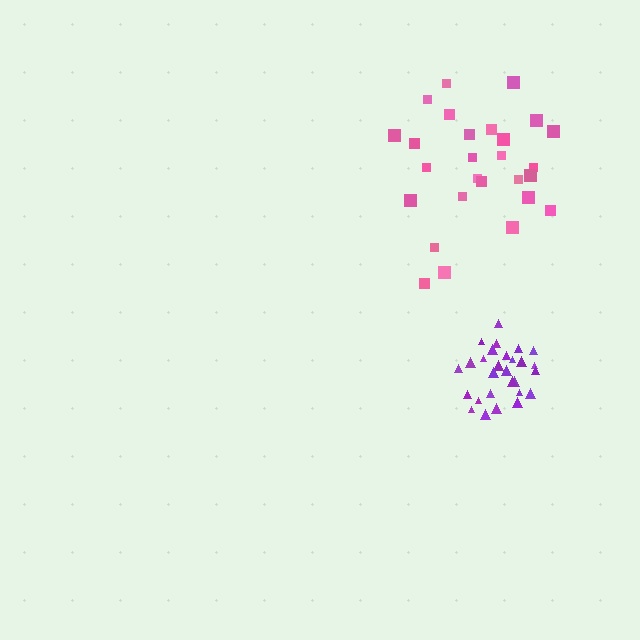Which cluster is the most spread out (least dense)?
Pink.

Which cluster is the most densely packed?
Purple.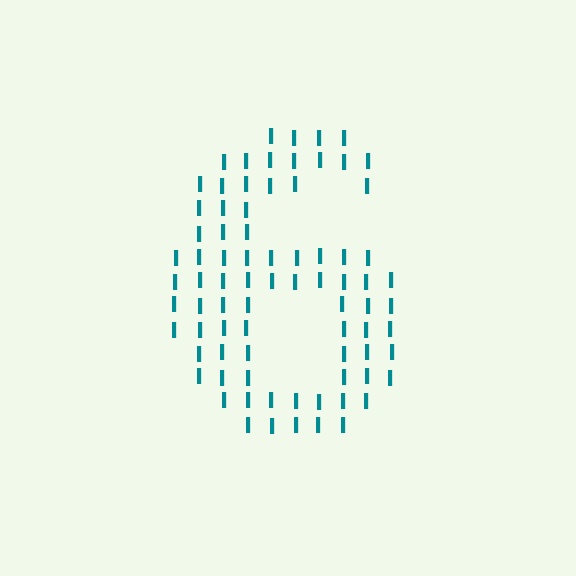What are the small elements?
The small elements are letter I's.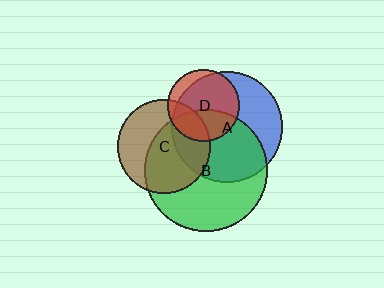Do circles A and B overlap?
Yes.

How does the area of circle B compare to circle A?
Approximately 1.2 times.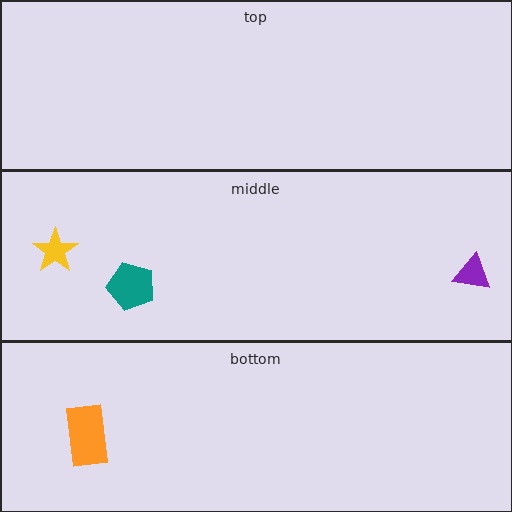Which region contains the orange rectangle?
The bottom region.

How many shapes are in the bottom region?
1.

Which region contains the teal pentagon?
The middle region.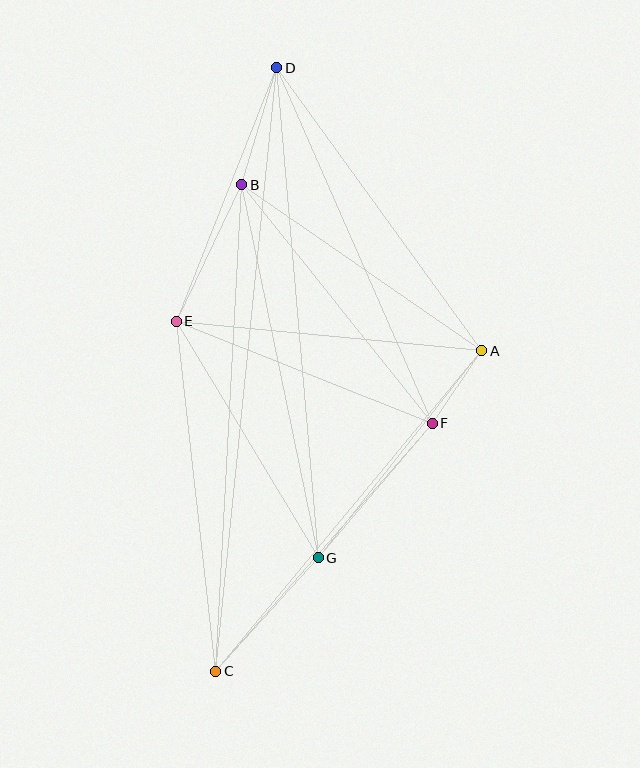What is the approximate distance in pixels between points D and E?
The distance between D and E is approximately 273 pixels.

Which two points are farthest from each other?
Points C and D are farthest from each other.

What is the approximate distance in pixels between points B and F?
The distance between B and F is approximately 305 pixels.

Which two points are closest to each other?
Points A and F are closest to each other.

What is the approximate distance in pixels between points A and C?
The distance between A and C is approximately 417 pixels.